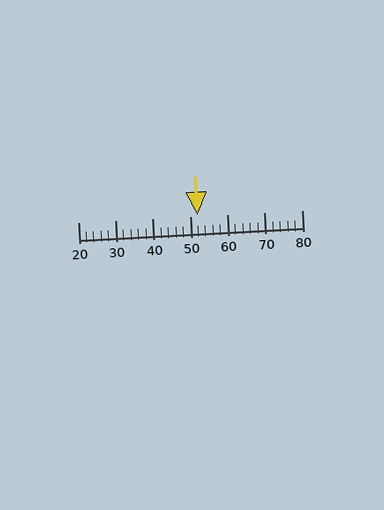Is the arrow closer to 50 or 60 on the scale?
The arrow is closer to 50.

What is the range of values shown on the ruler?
The ruler shows values from 20 to 80.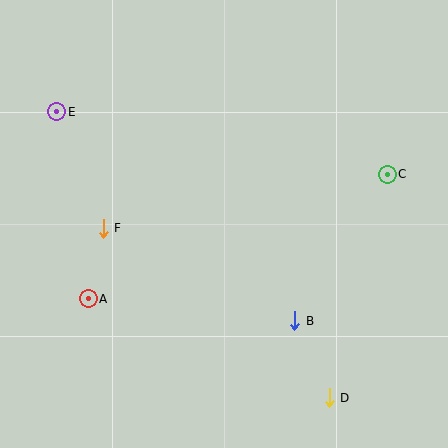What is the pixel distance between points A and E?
The distance between A and E is 190 pixels.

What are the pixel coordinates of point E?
Point E is at (57, 112).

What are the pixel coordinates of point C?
Point C is at (387, 174).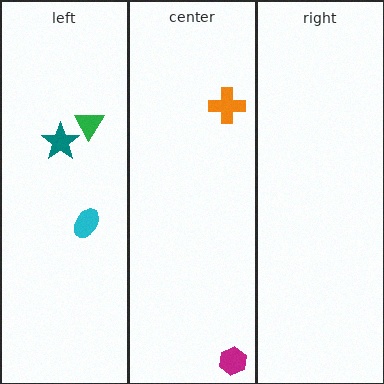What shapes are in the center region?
The magenta hexagon, the orange cross.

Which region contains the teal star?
The left region.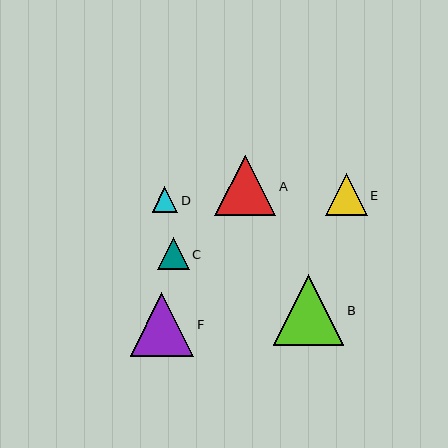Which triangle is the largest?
Triangle B is the largest with a size of approximately 70 pixels.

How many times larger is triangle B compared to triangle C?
Triangle B is approximately 2.2 times the size of triangle C.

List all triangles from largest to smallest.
From largest to smallest: B, F, A, E, C, D.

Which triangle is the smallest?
Triangle D is the smallest with a size of approximately 26 pixels.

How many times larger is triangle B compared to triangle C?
Triangle B is approximately 2.2 times the size of triangle C.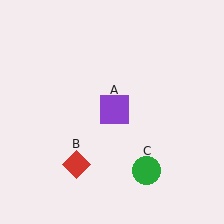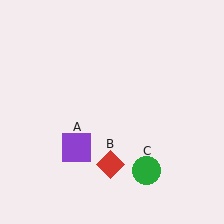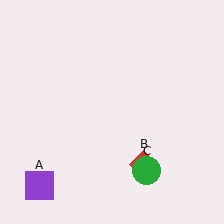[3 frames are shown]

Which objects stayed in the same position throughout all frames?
Green circle (object C) remained stationary.